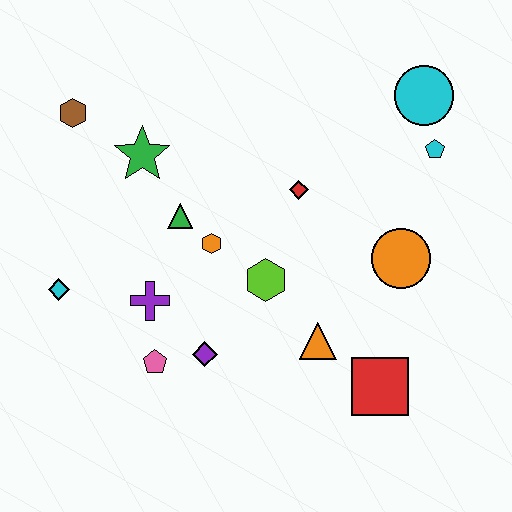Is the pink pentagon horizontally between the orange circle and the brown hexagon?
Yes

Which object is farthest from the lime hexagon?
The brown hexagon is farthest from the lime hexagon.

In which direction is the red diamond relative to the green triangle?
The red diamond is to the right of the green triangle.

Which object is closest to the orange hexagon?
The green triangle is closest to the orange hexagon.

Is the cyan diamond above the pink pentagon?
Yes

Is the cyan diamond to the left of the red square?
Yes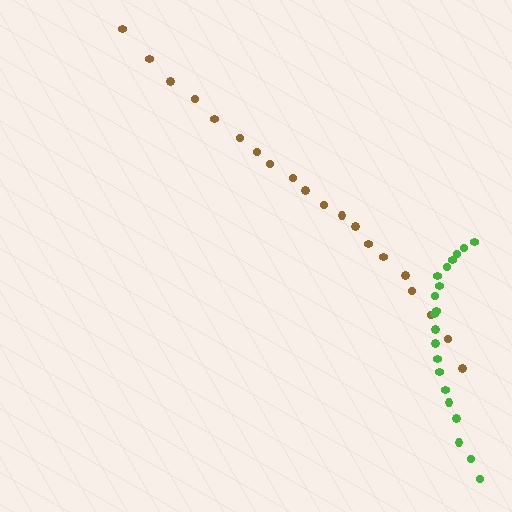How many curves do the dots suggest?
There are 2 distinct paths.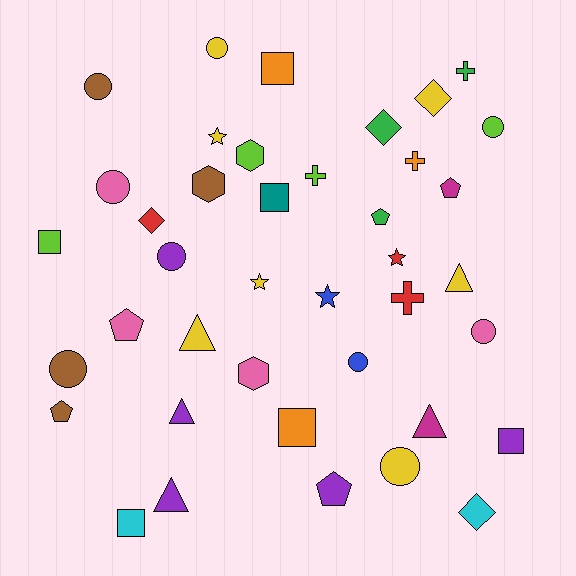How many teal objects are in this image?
There is 1 teal object.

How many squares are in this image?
There are 6 squares.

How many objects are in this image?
There are 40 objects.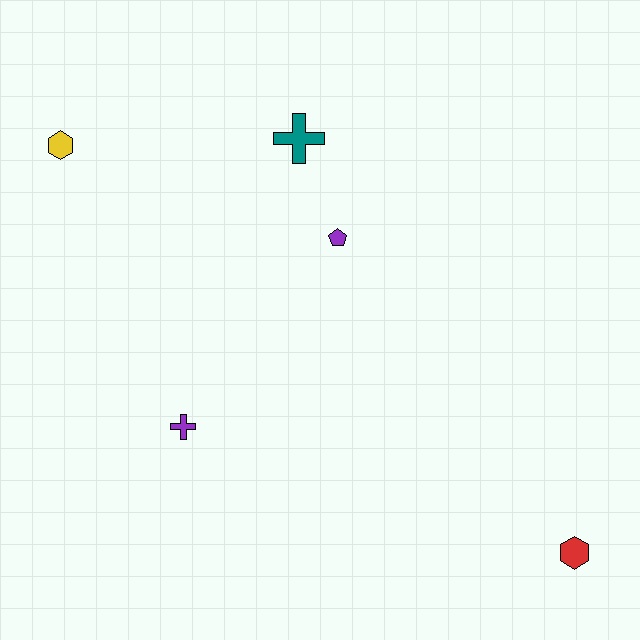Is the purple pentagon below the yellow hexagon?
Yes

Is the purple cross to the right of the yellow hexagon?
Yes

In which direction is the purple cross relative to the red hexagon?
The purple cross is to the left of the red hexagon.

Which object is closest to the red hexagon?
The purple pentagon is closest to the red hexagon.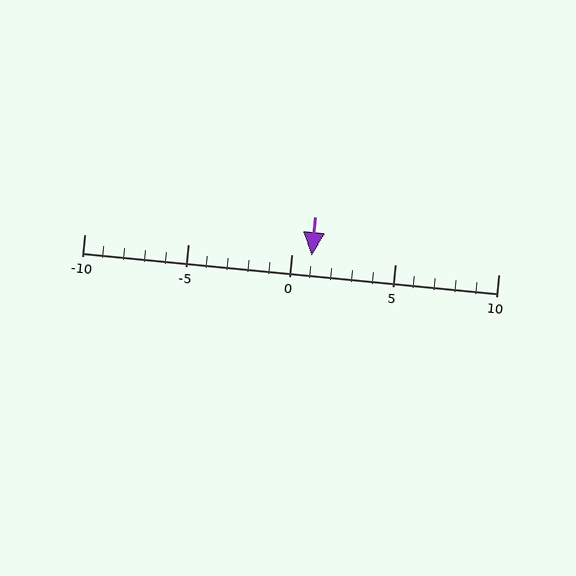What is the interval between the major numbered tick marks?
The major tick marks are spaced 5 units apart.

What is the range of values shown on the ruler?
The ruler shows values from -10 to 10.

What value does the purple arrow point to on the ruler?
The purple arrow points to approximately 1.